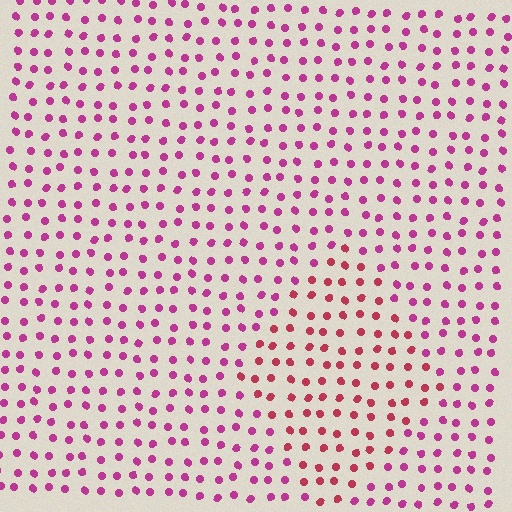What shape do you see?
I see a diamond.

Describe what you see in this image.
The image is filled with small magenta elements in a uniform arrangement. A diamond-shaped region is visible where the elements are tinted to a slightly different hue, forming a subtle color boundary.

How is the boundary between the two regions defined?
The boundary is defined purely by a slight shift in hue (about 29 degrees). Spacing, size, and orientation are identical on both sides.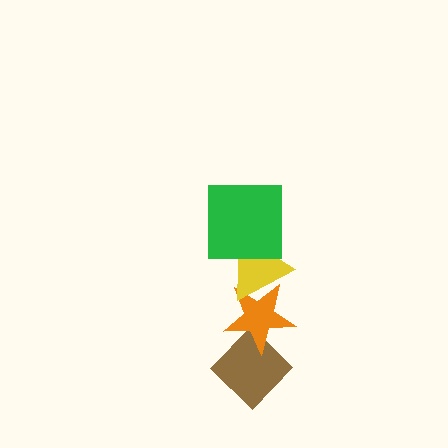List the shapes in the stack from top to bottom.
From top to bottom: the green square, the yellow triangle, the orange star, the brown diamond.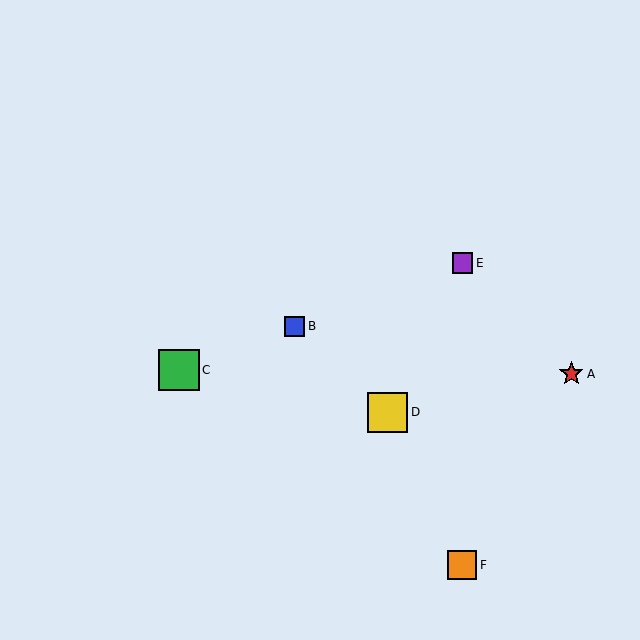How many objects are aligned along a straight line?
3 objects (B, C, E) are aligned along a straight line.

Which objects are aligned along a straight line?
Objects B, C, E are aligned along a straight line.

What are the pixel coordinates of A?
Object A is at (571, 374).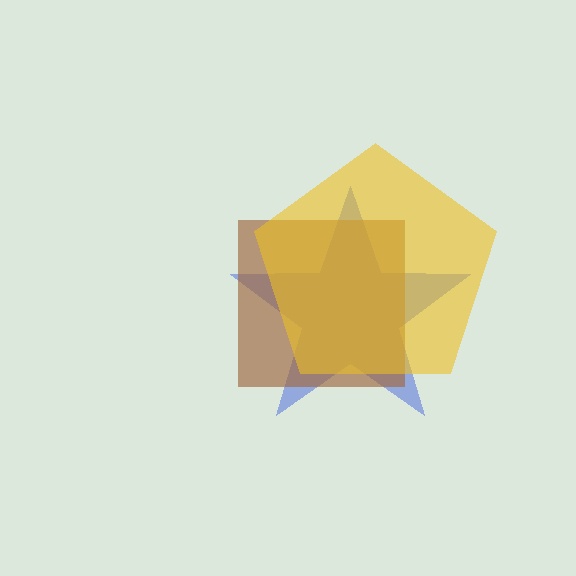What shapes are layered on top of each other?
The layered shapes are: a blue star, a brown square, a yellow pentagon.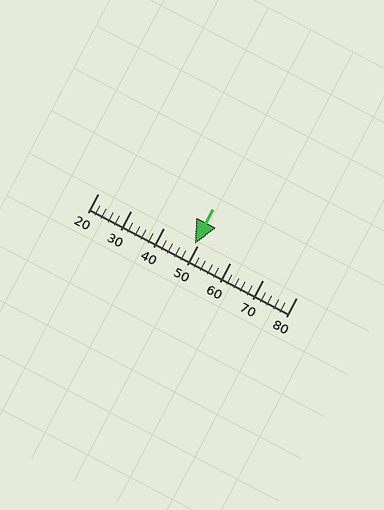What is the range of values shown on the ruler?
The ruler shows values from 20 to 80.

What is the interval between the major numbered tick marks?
The major tick marks are spaced 10 units apart.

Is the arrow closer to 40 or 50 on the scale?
The arrow is closer to 50.